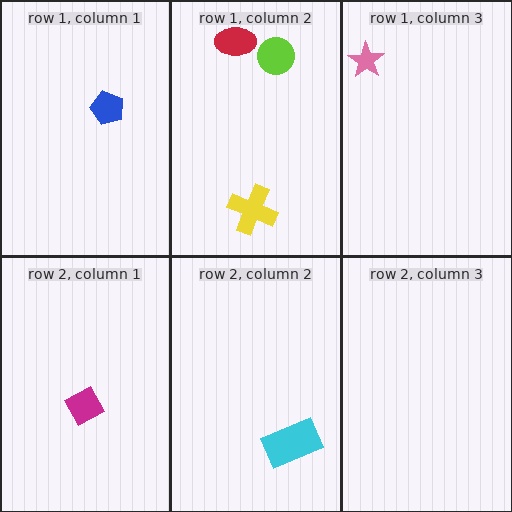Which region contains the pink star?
The row 1, column 3 region.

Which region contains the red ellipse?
The row 1, column 2 region.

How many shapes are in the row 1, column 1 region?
1.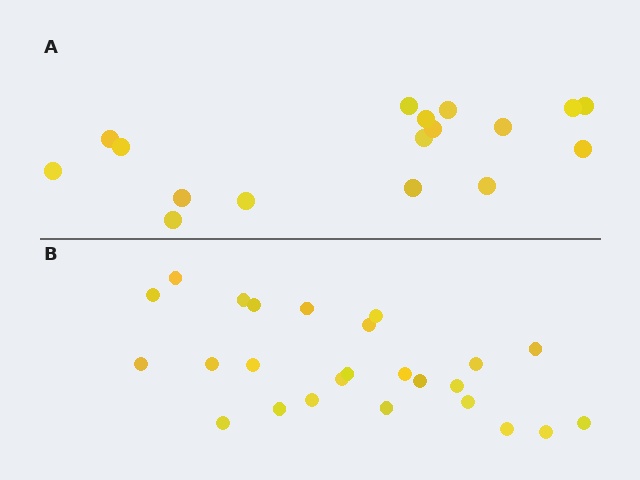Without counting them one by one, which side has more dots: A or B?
Region B (the bottom region) has more dots.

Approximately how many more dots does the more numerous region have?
Region B has roughly 8 or so more dots than region A.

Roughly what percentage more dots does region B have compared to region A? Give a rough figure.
About 45% more.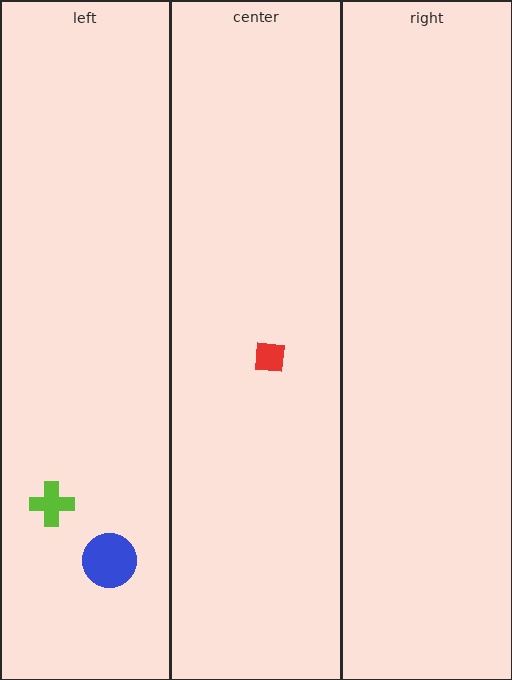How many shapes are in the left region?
2.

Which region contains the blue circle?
The left region.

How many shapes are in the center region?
1.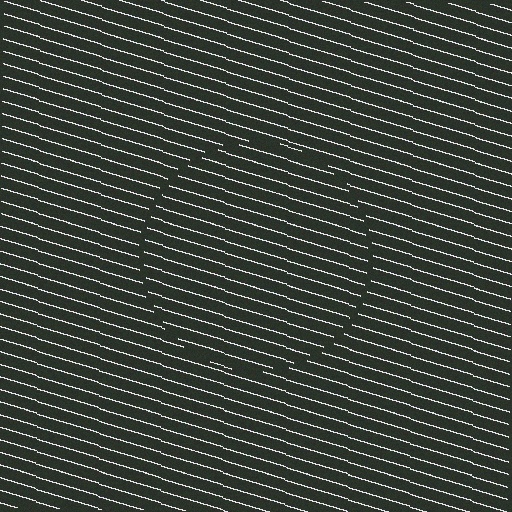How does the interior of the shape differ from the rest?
The interior of the shape contains the same grating, shifted by half a period — the contour is defined by the phase discontinuity where line-ends from the inner and outer gratings abut.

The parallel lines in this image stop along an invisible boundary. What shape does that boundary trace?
An illusory circle. The interior of the shape contains the same grating, shifted by half a period — the contour is defined by the phase discontinuity where line-ends from the inner and outer gratings abut.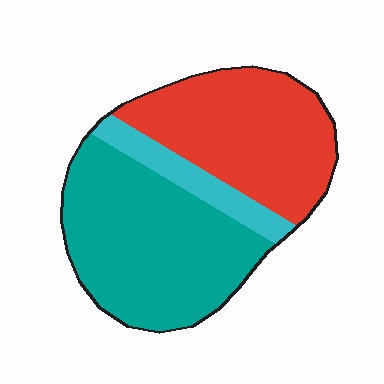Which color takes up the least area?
Cyan, at roughly 10%.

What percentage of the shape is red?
Red covers 40% of the shape.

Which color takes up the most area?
Teal, at roughly 50%.